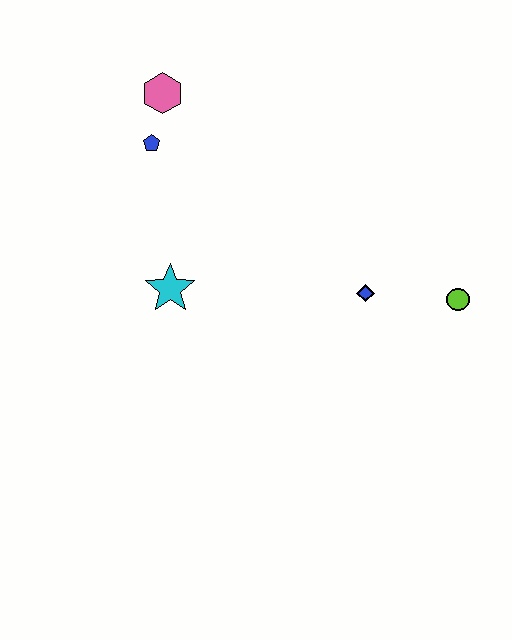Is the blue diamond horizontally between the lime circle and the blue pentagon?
Yes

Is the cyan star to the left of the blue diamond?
Yes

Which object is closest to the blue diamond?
The lime circle is closest to the blue diamond.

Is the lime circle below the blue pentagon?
Yes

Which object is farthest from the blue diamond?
The pink hexagon is farthest from the blue diamond.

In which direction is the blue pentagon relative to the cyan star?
The blue pentagon is above the cyan star.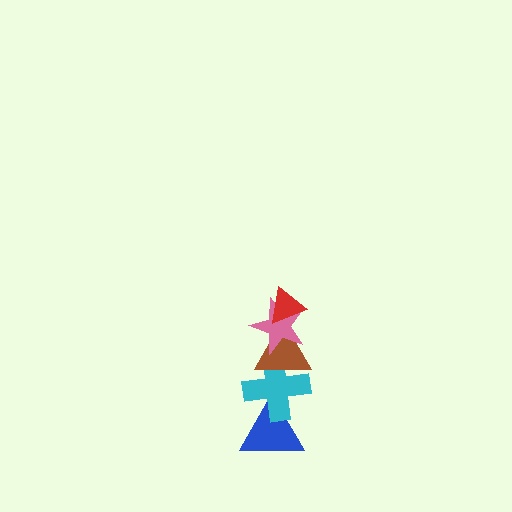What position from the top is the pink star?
The pink star is 2nd from the top.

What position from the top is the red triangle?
The red triangle is 1st from the top.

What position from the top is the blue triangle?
The blue triangle is 5th from the top.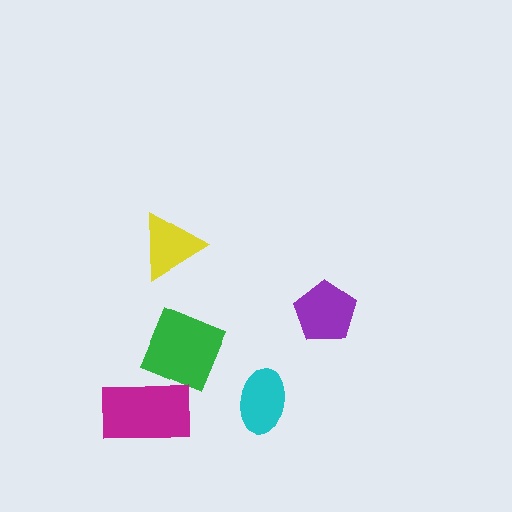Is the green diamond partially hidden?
Yes, it is partially covered by another shape.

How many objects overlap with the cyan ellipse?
0 objects overlap with the cyan ellipse.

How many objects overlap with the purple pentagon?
0 objects overlap with the purple pentagon.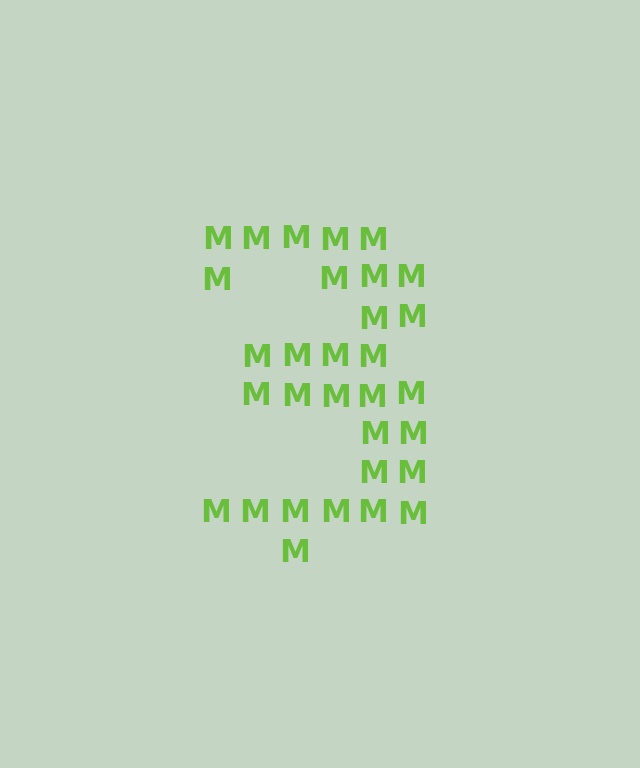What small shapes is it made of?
It is made of small letter M's.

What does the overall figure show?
The overall figure shows the digit 3.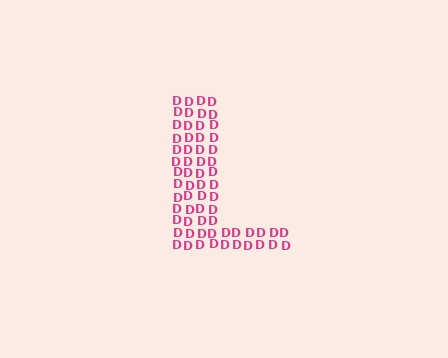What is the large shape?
The large shape is the letter L.